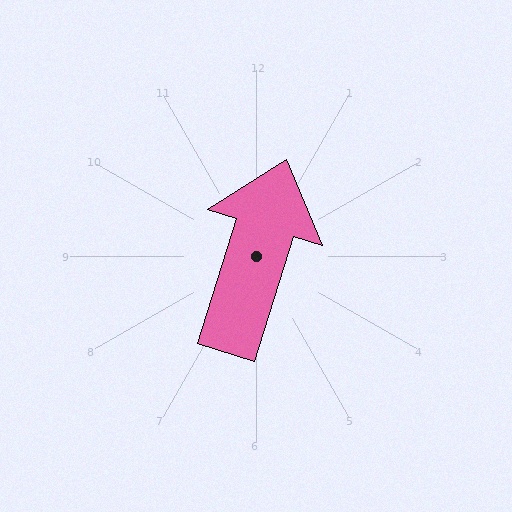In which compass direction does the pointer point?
North.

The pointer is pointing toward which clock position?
Roughly 1 o'clock.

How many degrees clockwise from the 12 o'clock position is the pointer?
Approximately 17 degrees.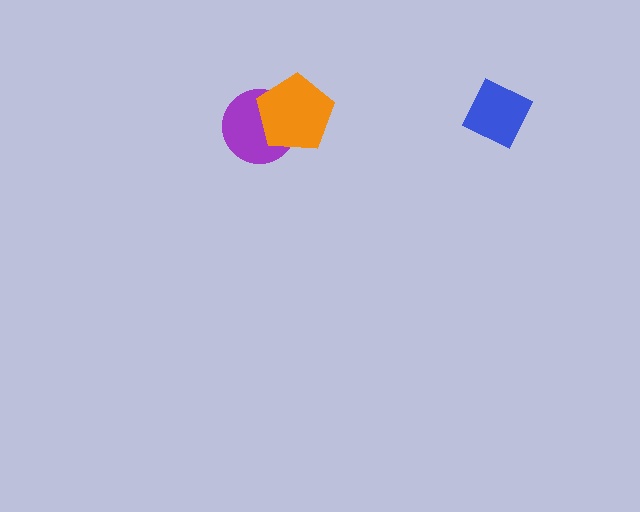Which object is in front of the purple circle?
The orange pentagon is in front of the purple circle.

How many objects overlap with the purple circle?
1 object overlaps with the purple circle.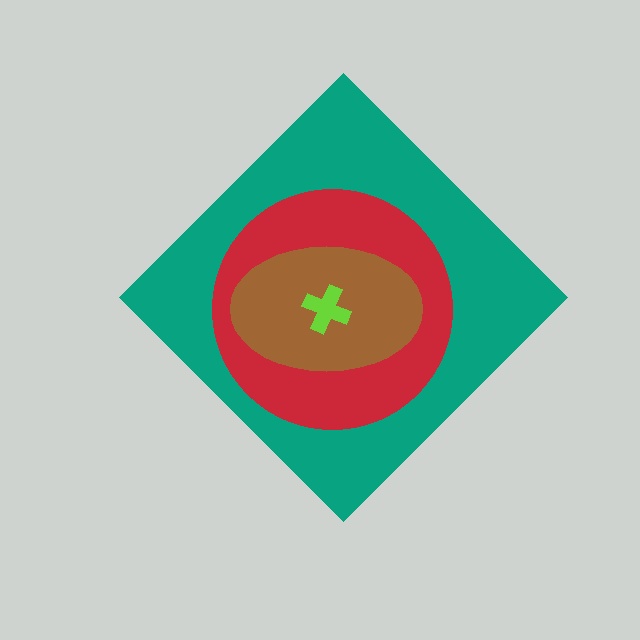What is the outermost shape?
The teal diamond.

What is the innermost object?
The lime cross.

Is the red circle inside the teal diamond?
Yes.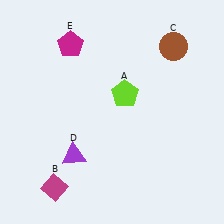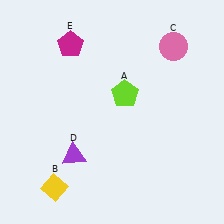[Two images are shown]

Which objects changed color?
B changed from magenta to yellow. C changed from brown to pink.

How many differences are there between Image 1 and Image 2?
There are 2 differences between the two images.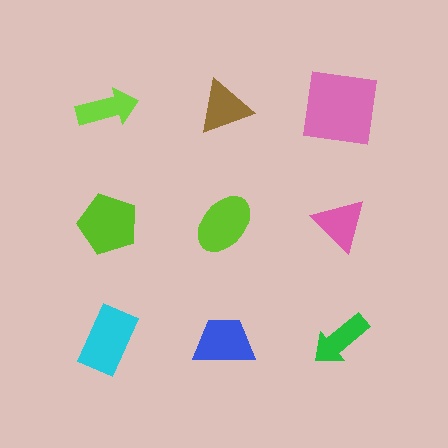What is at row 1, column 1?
A lime arrow.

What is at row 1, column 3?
A pink square.